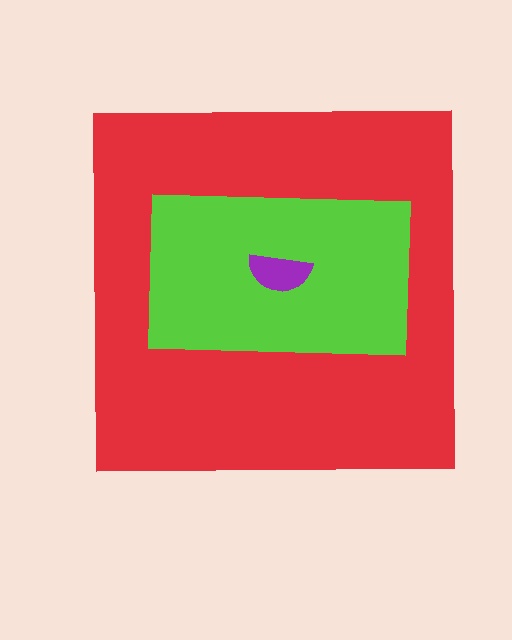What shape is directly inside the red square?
The lime rectangle.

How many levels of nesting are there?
3.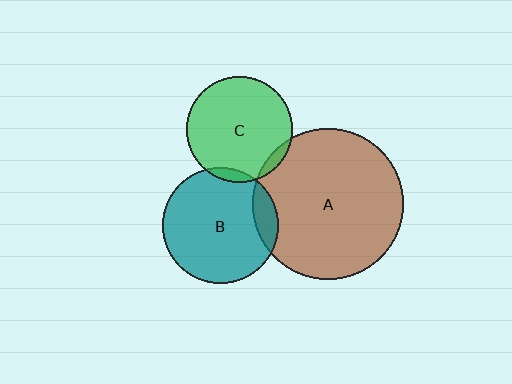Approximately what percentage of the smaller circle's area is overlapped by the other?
Approximately 10%.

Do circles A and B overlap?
Yes.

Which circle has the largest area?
Circle A (brown).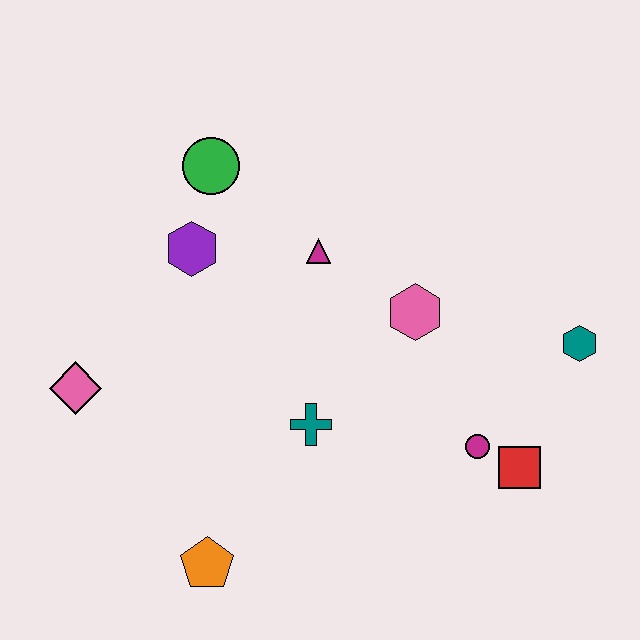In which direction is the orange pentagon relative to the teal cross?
The orange pentagon is below the teal cross.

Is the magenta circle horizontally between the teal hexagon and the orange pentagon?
Yes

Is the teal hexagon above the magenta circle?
Yes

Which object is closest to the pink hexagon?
The magenta triangle is closest to the pink hexagon.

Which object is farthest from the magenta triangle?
The orange pentagon is farthest from the magenta triangle.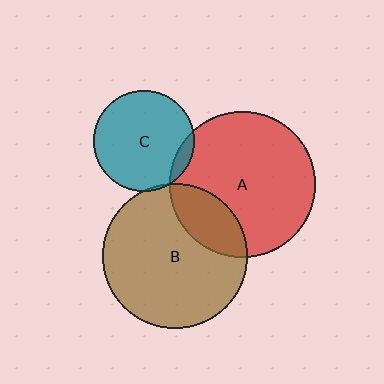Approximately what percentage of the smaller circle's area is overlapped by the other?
Approximately 20%.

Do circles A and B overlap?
Yes.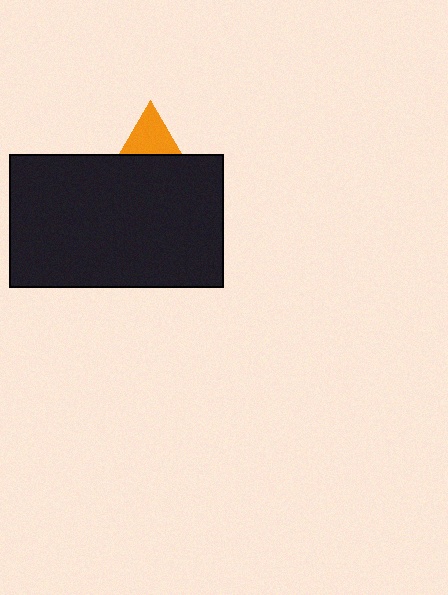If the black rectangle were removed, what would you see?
You would see the complete orange triangle.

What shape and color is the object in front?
The object in front is a black rectangle.